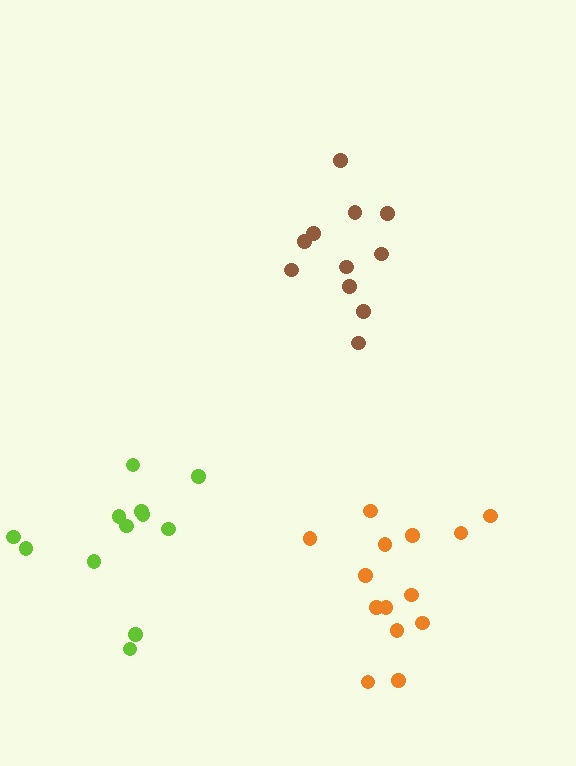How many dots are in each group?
Group 1: 11 dots, Group 2: 14 dots, Group 3: 12 dots (37 total).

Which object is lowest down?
The orange cluster is bottommost.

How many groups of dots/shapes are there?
There are 3 groups.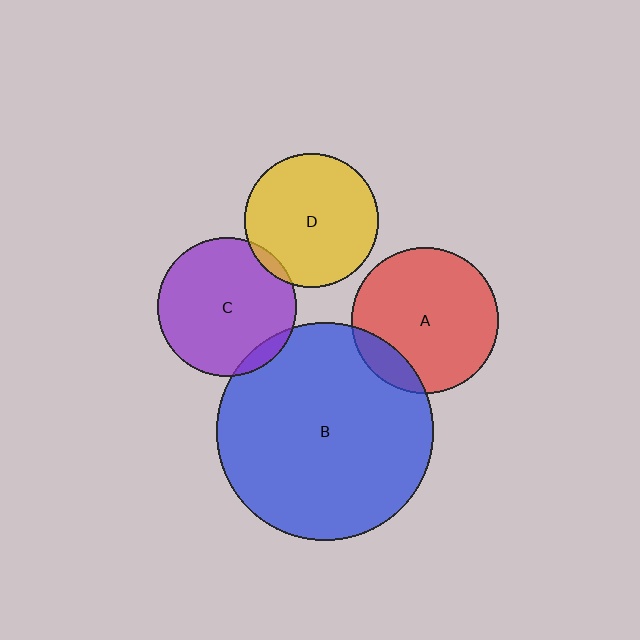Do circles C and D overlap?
Yes.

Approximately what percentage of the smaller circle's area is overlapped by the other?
Approximately 5%.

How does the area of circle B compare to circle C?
Approximately 2.4 times.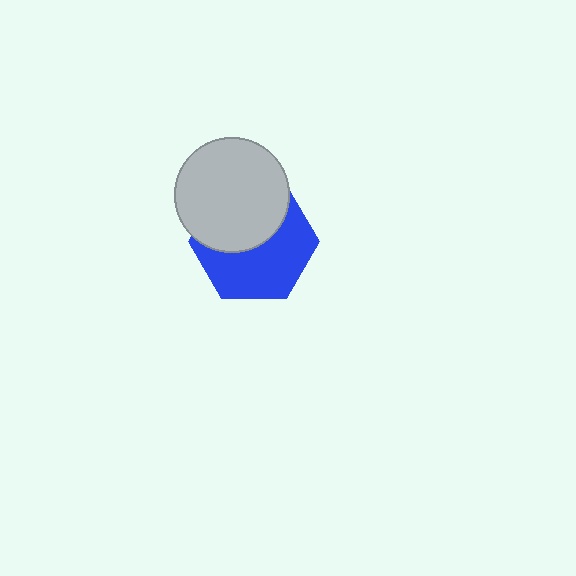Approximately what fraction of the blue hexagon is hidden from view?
Roughly 44% of the blue hexagon is hidden behind the light gray circle.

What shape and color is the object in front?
The object in front is a light gray circle.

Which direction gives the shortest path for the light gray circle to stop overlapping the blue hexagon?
Moving up gives the shortest separation.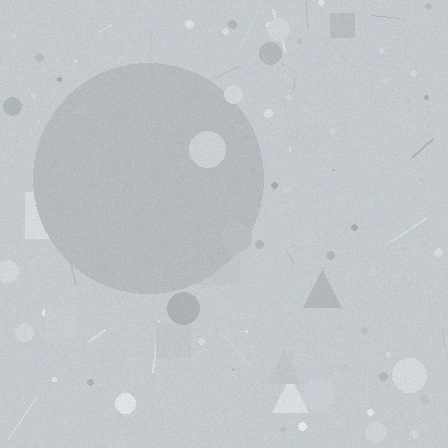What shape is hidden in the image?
A circle is hidden in the image.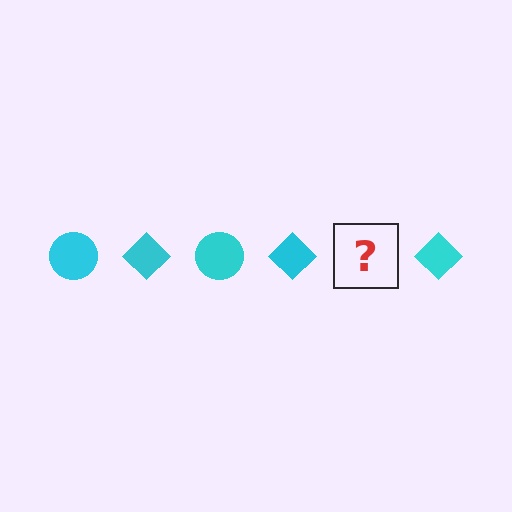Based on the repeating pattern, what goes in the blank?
The blank should be a cyan circle.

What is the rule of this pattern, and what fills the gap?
The rule is that the pattern cycles through circle, diamond shapes in cyan. The gap should be filled with a cyan circle.